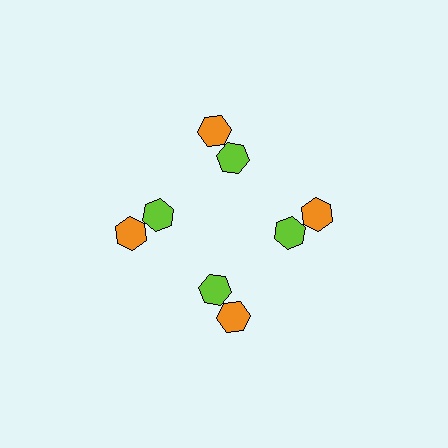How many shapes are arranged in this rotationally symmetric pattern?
There are 8 shapes, arranged in 4 groups of 2.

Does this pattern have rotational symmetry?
Yes, this pattern has 4-fold rotational symmetry. It looks the same after rotating 90 degrees around the center.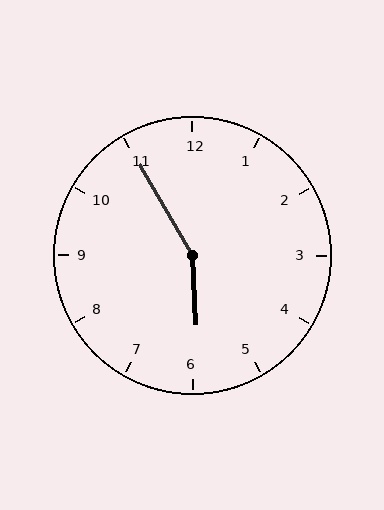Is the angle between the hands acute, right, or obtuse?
It is obtuse.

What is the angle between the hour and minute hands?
Approximately 152 degrees.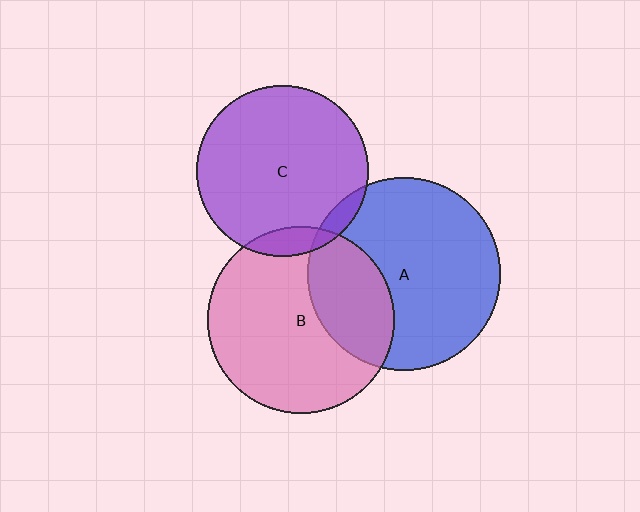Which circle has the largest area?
Circle A (blue).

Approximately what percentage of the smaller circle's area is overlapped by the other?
Approximately 10%.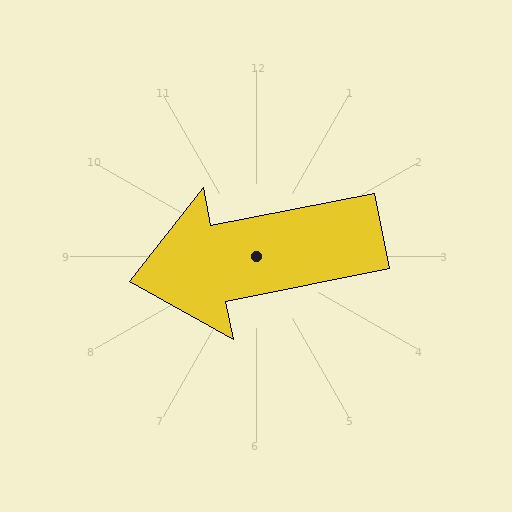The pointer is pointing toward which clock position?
Roughly 9 o'clock.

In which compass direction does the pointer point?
West.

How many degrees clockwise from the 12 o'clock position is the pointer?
Approximately 259 degrees.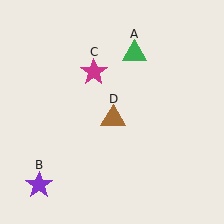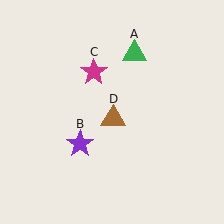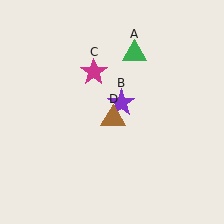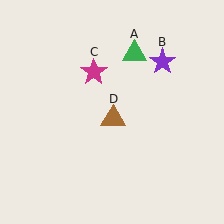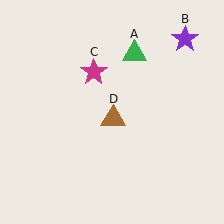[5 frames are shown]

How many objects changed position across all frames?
1 object changed position: purple star (object B).